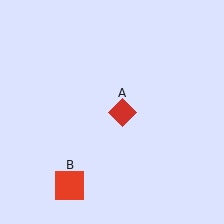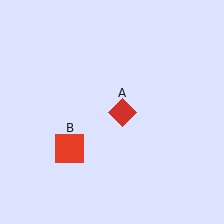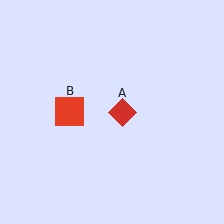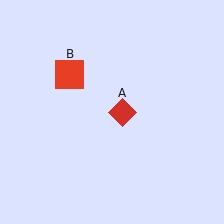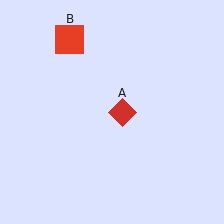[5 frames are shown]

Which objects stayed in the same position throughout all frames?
Red diamond (object A) remained stationary.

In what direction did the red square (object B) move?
The red square (object B) moved up.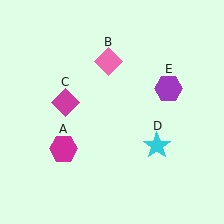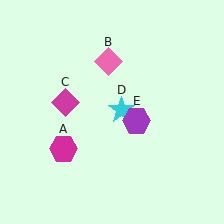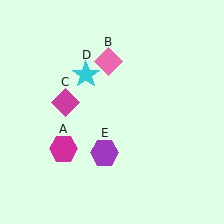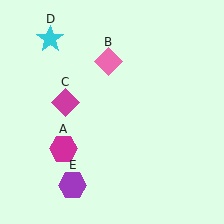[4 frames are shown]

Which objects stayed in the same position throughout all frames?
Magenta hexagon (object A) and pink diamond (object B) and magenta diamond (object C) remained stationary.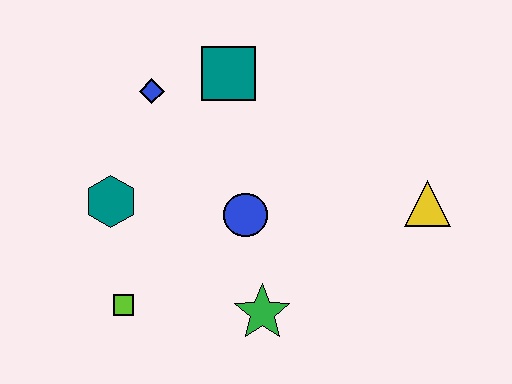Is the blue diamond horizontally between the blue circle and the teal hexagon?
Yes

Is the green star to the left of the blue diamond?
No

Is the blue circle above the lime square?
Yes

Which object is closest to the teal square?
The blue diamond is closest to the teal square.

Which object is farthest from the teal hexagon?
The yellow triangle is farthest from the teal hexagon.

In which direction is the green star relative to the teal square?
The green star is below the teal square.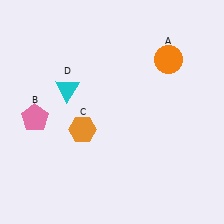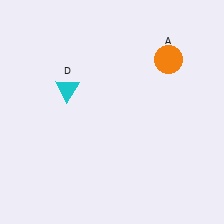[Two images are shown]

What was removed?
The pink pentagon (B), the orange hexagon (C) were removed in Image 2.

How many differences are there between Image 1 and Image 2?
There are 2 differences between the two images.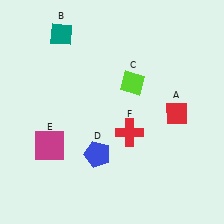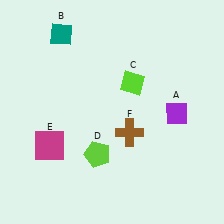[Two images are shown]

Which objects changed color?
A changed from red to purple. D changed from blue to lime. F changed from red to brown.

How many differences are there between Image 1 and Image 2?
There are 3 differences between the two images.